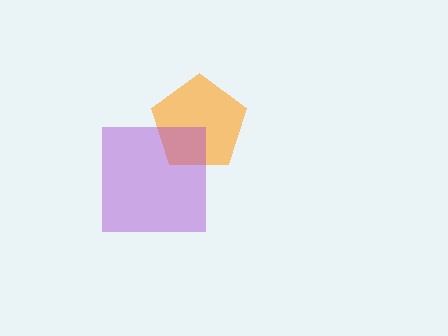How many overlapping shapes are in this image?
There are 2 overlapping shapes in the image.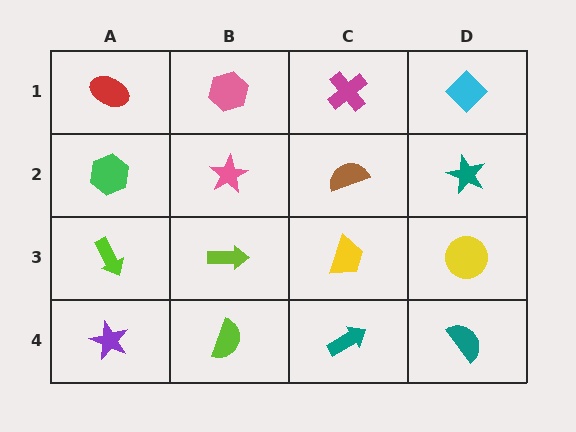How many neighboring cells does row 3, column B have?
4.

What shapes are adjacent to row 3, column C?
A brown semicircle (row 2, column C), a teal arrow (row 4, column C), a lime arrow (row 3, column B), a yellow circle (row 3, column D).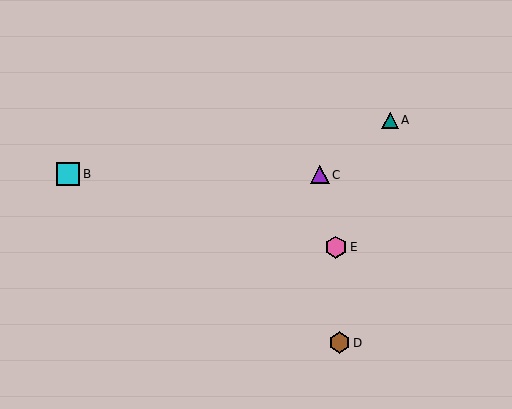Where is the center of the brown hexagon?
The center of the brown hexagon is at (339, 343).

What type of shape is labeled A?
Shape A is a teal triangle.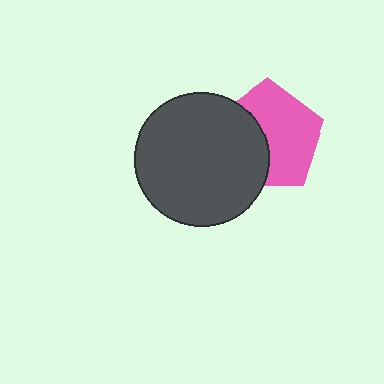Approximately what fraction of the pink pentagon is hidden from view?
Roughly 40% of the pink pentagon is hidden behind the dark gray circle.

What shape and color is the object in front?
The object in front is a dark gray circle.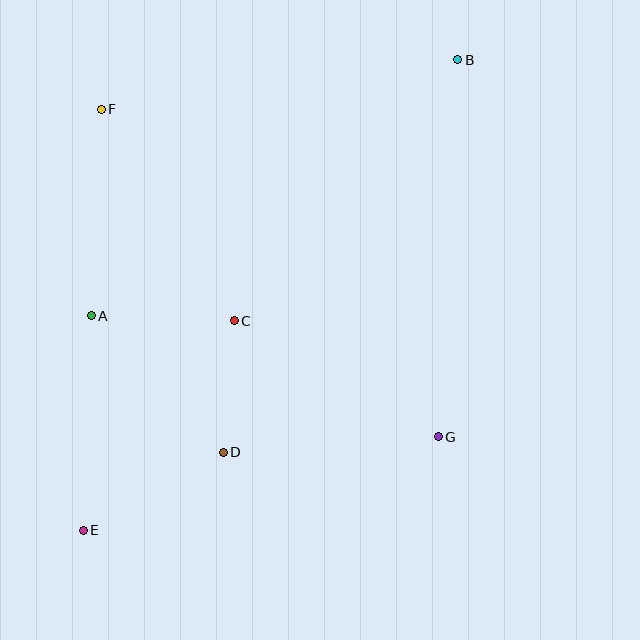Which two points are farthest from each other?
Points B and E are farthest from each other.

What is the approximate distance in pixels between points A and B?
The distance between A and B is approximately 447 pixels.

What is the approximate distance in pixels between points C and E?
The distance between C and E is approximately 258 pixels.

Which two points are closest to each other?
Points C and D are closest to each other.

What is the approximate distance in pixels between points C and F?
The distance between C and F is approximately 250 pixels.